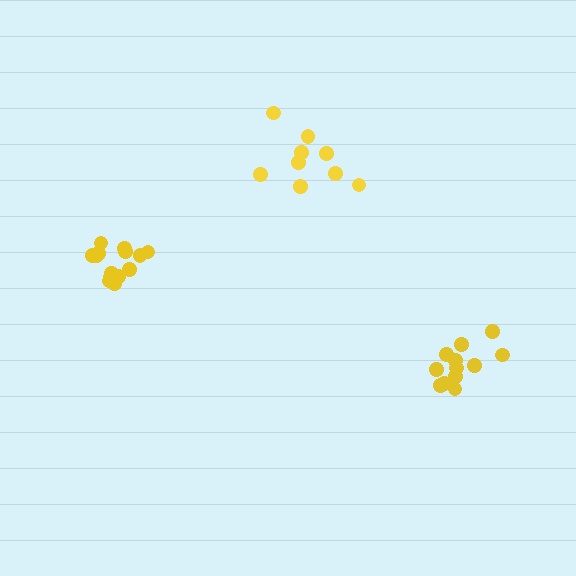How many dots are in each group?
Group 1: 9 dots, Group 2: 12 dots, Group 3: 14 dots (35 total).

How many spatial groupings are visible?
There are 3 spatial groupings.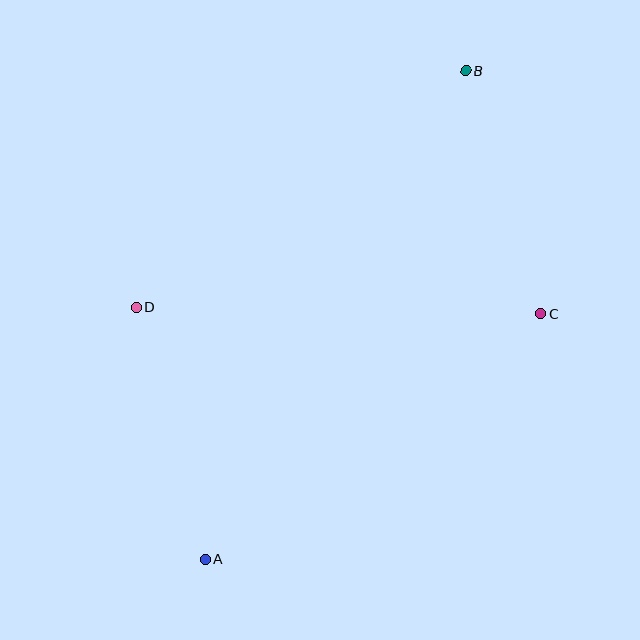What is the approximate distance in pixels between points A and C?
The distance between A and C is approximately 416 pixels.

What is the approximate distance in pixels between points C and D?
The distance between C and D is approximately 405 pixels.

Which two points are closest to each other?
Points B and C are closest to each other.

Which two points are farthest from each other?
Points A and B are farthest from each other.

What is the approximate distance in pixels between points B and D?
The distance between B and D is approximately 406 pixels.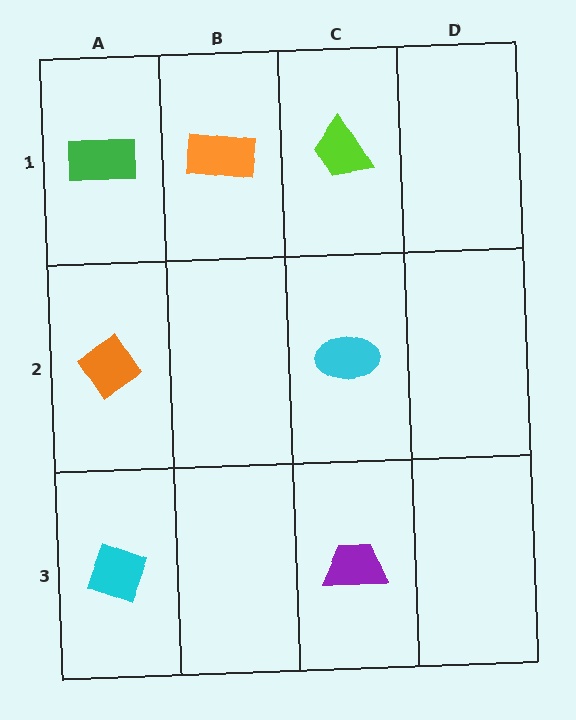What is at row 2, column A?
An orange diamond.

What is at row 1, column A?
A green rectangle.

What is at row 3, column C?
A purple trapezoid.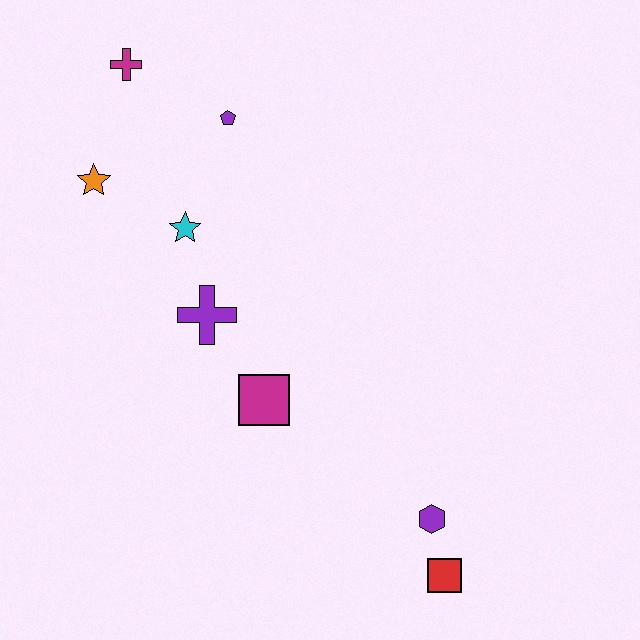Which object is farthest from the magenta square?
The magenta cross is farthest from the magenta square.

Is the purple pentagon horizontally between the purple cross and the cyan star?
No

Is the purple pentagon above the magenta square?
Yes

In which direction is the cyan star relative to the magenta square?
The cyan star is above the magenta square.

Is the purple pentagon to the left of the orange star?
No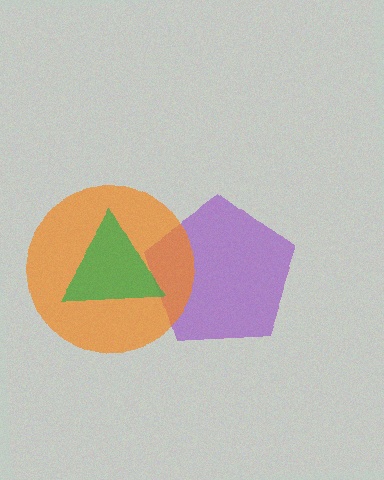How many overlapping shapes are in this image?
There are 3 overlapping shapes in the image.